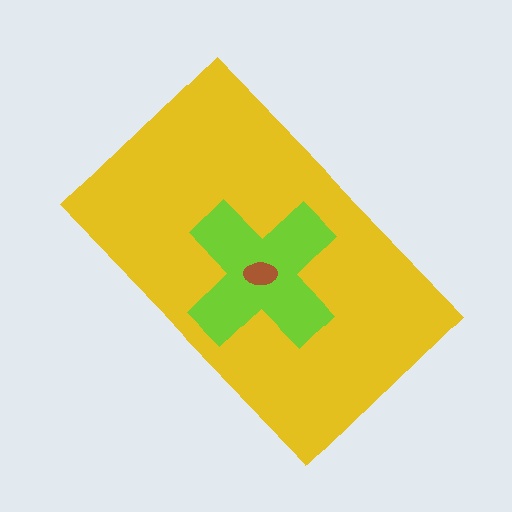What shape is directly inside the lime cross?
The brown ellipse.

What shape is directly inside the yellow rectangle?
The lime cross.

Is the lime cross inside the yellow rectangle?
Yes.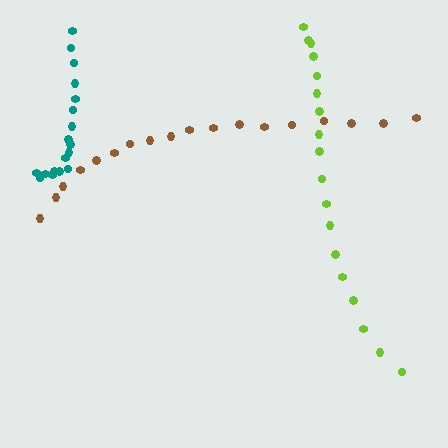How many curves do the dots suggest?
There are 3 distinct paths.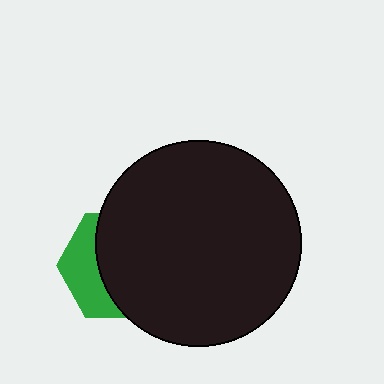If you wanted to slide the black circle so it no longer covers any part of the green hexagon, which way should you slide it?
Slide it right — that is the most direct way to separate the two shapes.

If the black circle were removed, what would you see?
You would see the complete green hexagon.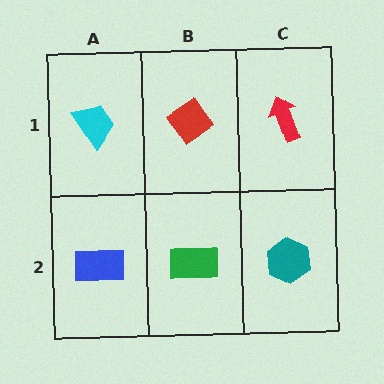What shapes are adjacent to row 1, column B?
A green rectangle (row 2, column B), a cyan trapezoid (row 1, column A), a red arrow (row 1, column C).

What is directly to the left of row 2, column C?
A green rectangle.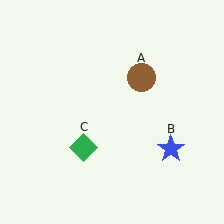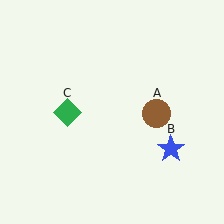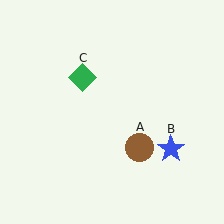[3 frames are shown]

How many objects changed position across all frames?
2 objects changed position: brown circle (object A), green diamond (object C).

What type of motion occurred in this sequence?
The brown circle (object A), green diamond (object C) rotated clockwise around the center of the scene.